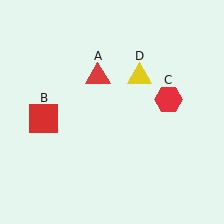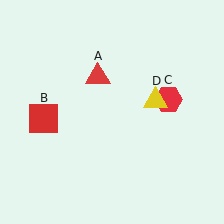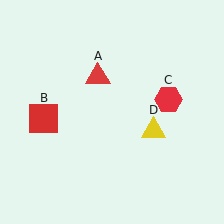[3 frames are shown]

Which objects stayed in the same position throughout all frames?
Red triangle (object A) and red square (object B) and red hexagon (object C) remained stationary.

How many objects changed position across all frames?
1 object changed position: yellow triangle (object D).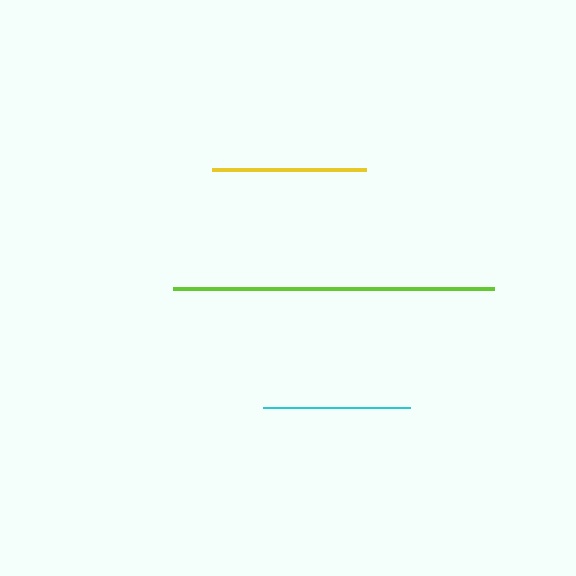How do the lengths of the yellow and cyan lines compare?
The yellow and cyan lines are approximately the same length.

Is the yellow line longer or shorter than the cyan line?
The yellow line is longer than the cyan line.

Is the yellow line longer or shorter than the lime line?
The lime line is longer than the yellow line.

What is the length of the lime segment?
The lime segment is approximately 320 pixels long.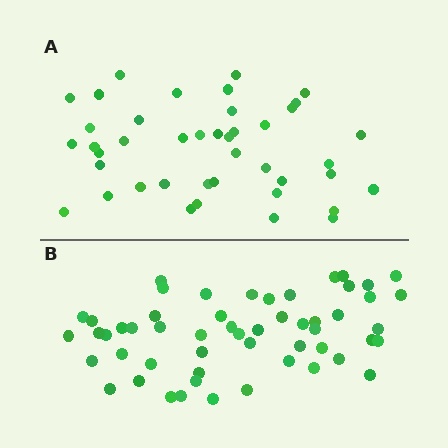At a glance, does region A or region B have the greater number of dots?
Region B (the bottom region) has more dots.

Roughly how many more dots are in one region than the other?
Region B has roughly 12 or so more dots than region A.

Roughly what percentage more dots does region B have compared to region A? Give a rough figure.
About 30% more.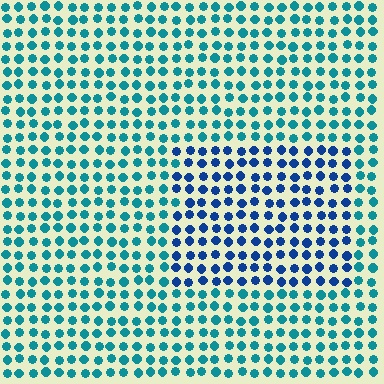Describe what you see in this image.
The image is filled with small teal elements in a uniform arrangement. A rectangle-shaped region is visible where the elements are tinted to a slightly different hue, forming a subtle color boundary.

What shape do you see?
I see a rectangle.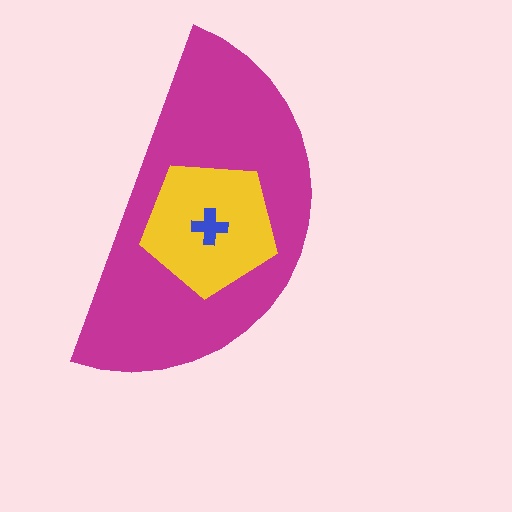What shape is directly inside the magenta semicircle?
The yellow pentagon.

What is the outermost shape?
The magenta semicircle.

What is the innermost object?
The blue cross.